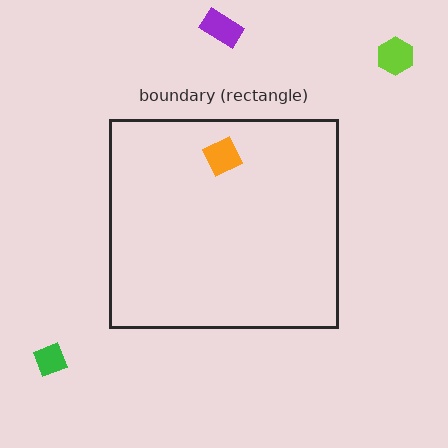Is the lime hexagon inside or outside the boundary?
Outside.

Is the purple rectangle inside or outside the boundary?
Outside.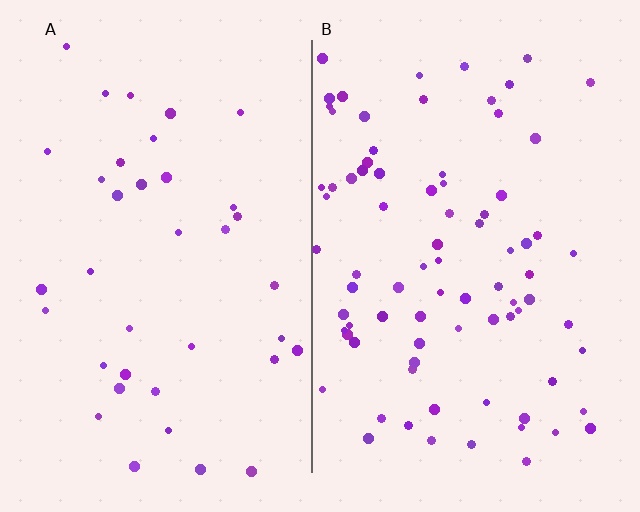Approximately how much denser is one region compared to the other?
Approximately 2.1× — region B over region A.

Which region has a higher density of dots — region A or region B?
B (the right).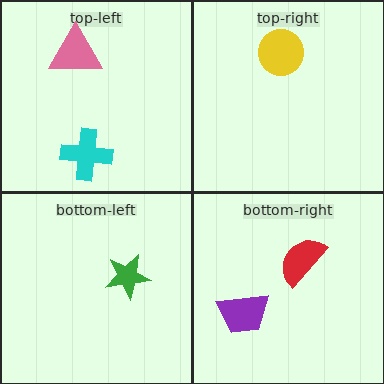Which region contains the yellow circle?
The top-right region.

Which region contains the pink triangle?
The top-left region.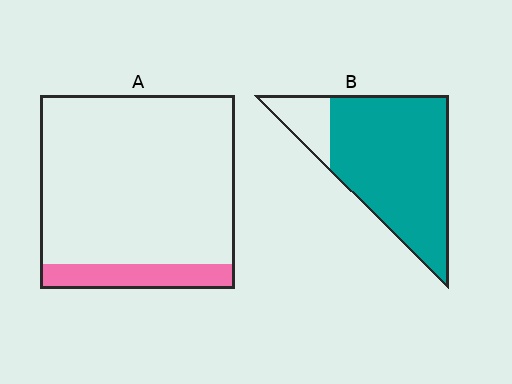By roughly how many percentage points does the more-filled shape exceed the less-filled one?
By roughly 70 percentage points (B over A).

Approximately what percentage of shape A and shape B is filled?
A is approximately 15% and B is approximately 85%.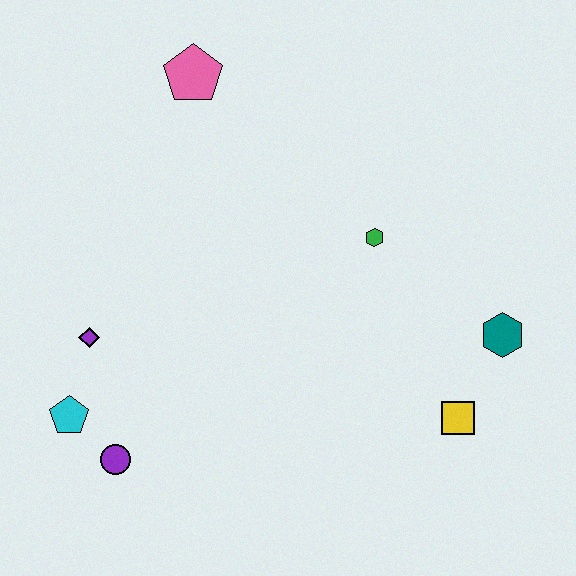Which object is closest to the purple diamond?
The cyan pentagon is closest to the purple diamond.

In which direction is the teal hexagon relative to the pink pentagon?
The teal hexagon is to the right of the pink pentagon.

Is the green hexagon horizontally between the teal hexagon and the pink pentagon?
Yes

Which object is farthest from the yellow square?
The pink pentagon is farthest from the yellow square.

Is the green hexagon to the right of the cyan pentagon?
Yes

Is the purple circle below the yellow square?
Yes